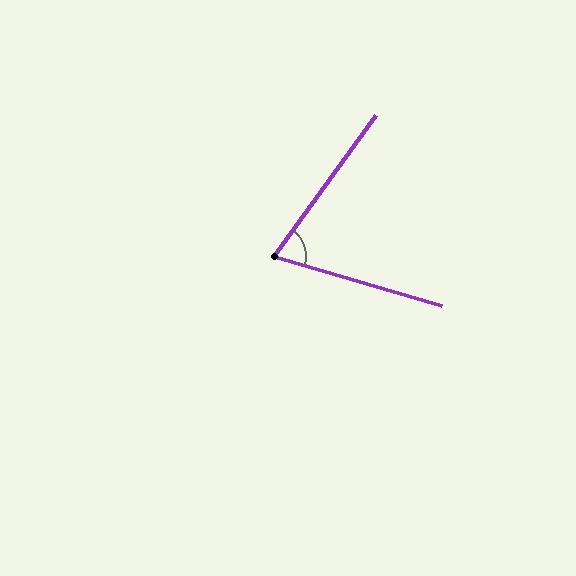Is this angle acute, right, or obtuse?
It is acute.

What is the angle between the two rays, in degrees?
Approximately 70 degrees.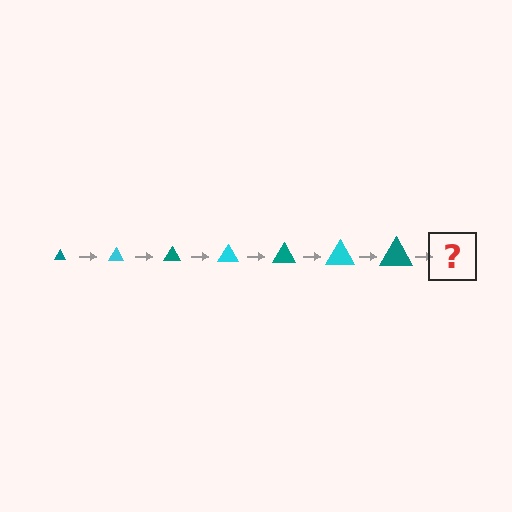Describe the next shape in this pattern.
It should be a cyan triangle, larger than the previous one.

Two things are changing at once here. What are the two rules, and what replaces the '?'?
The two rules are that the triangle grows larger each step and the color cycles through teal and cyan. The '?' should be a cyan triangle, larger than the previous one.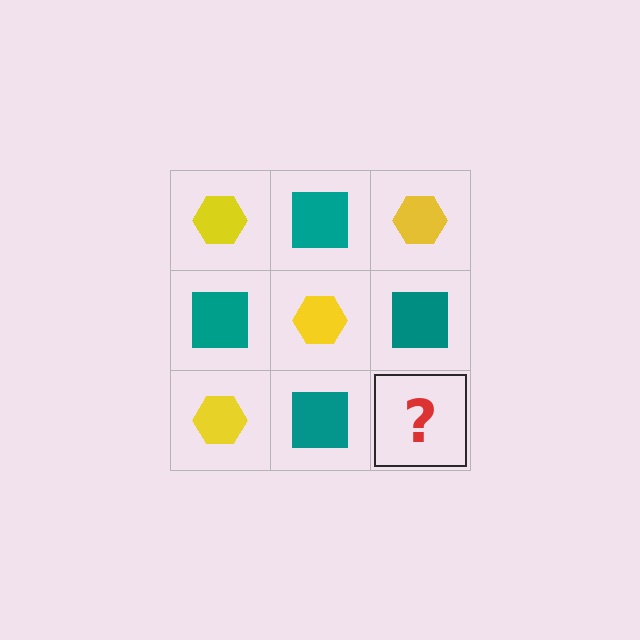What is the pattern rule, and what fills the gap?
The rule is that it alternates yellow hexagon and teal square in a checkerboard pattern. The gap should be filled with a yellow hexagon.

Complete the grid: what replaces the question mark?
The question mark should be replaced with a yellow hexagon.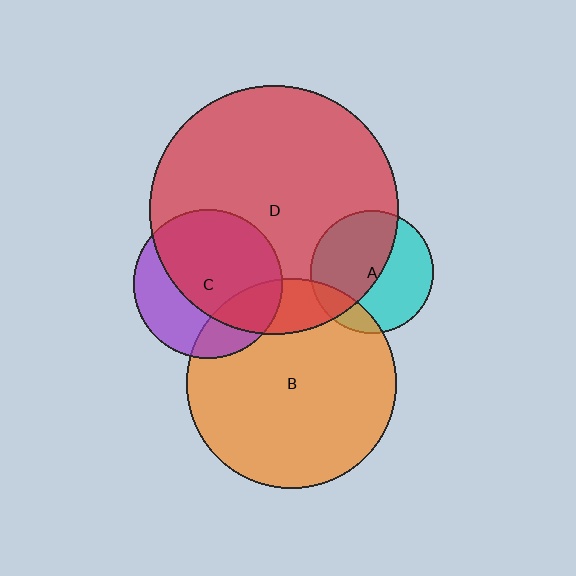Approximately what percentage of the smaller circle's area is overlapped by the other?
Approximately 55%.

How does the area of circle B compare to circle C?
Approximately 2.0 times.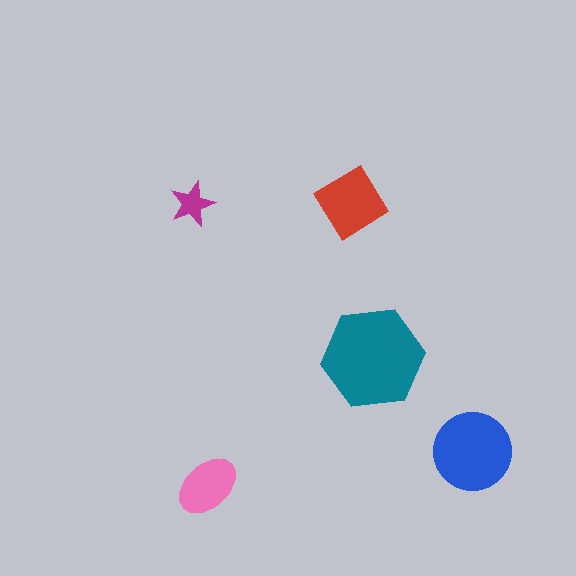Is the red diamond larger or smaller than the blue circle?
Smaller.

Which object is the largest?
The teal hexagon.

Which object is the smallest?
The magenta star.